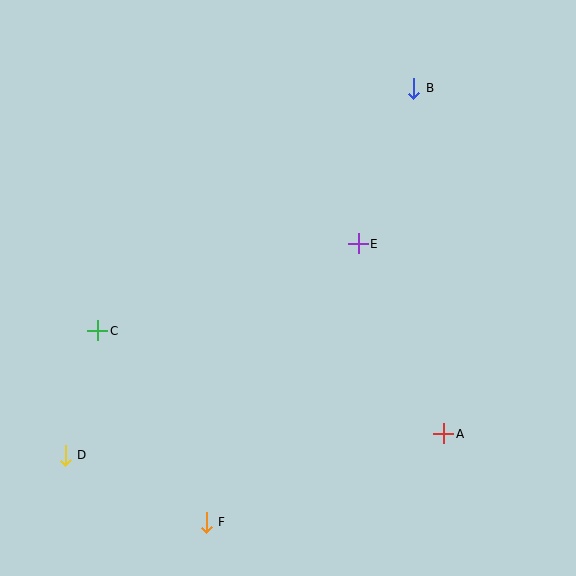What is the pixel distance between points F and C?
The distance between F and C is 220 pixels.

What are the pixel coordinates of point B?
Point B is at (414, 88).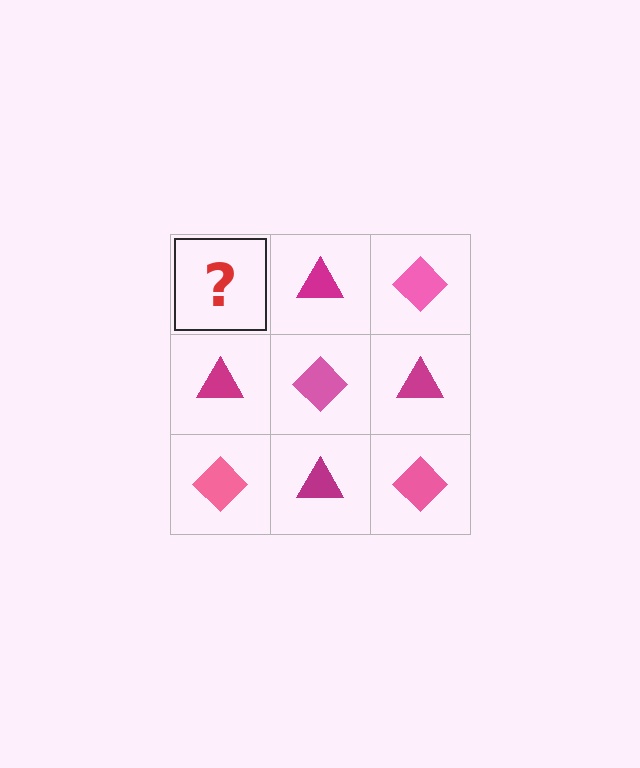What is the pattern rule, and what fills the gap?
The rule is that it alternates pink diamond and magenta triangle in a checkerboard pattern. The gap should be filled with a pink diamond.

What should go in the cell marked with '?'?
The missing cell should contain a pink diamond.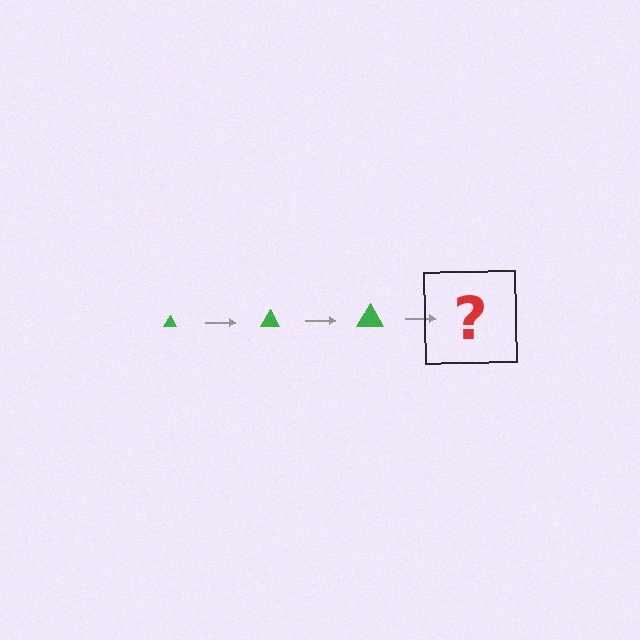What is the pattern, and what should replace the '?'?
The pattern is that the triangle gets progressively larger each step. The '?' should be a green triangle, larger than the previous one.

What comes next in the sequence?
The next element should be a green triangle, larger than the previous one.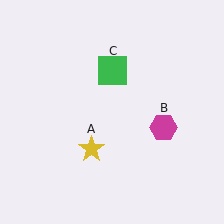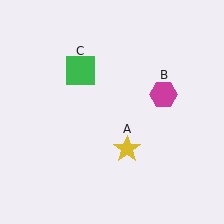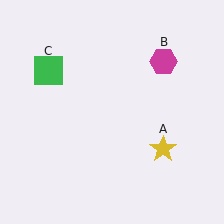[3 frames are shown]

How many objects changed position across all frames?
3 objects changed position: yellow star (object A), magenta hexagon (object B), green square (object C).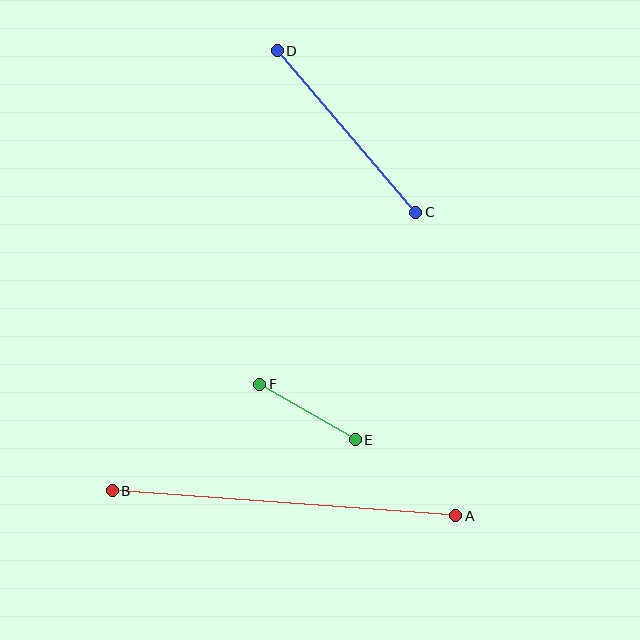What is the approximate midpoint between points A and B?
The midpoint is at approximately (284, 503) pixels.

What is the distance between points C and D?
The distance is approximately 212 pixels.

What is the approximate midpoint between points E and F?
The midpoint is at approximately (307, 412) pixels.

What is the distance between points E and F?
The distance is approximately 111 pixels.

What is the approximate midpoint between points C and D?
The midpoint is at approximately (347, 131) pixels.